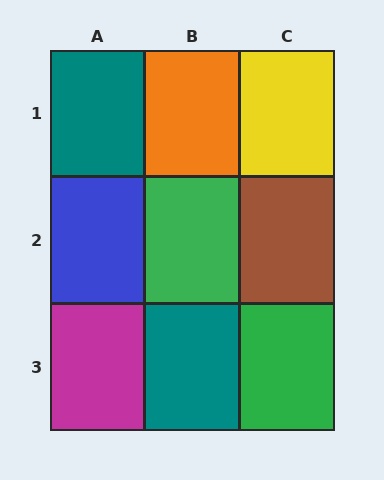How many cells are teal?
2 cells are teal.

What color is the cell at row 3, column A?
Magenta.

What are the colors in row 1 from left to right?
Teal, orange, yellow.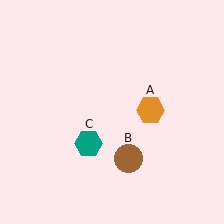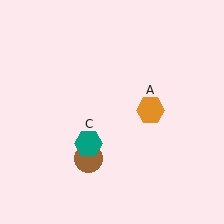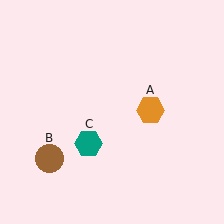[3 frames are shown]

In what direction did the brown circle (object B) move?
The brown circle (object B) moved left.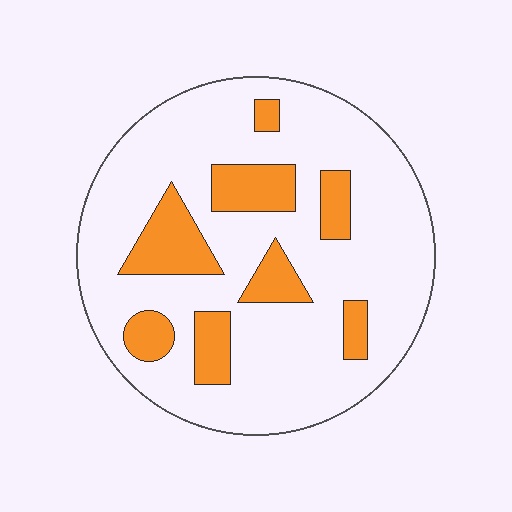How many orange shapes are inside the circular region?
8.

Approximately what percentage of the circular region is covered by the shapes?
Approximately 20%.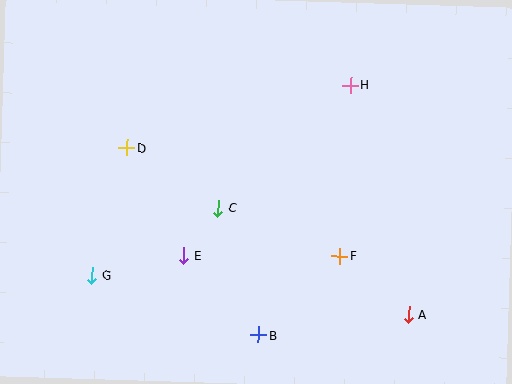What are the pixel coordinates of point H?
Point H is at (350, 85).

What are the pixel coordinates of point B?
Point B is at (258, 335).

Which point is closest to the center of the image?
Point C at (218, 208) is closest to the center.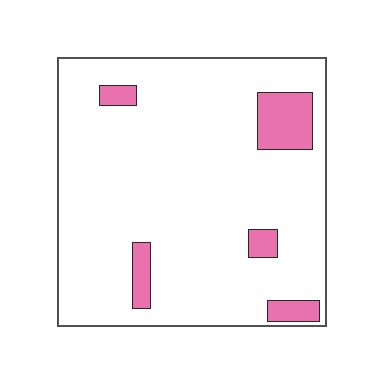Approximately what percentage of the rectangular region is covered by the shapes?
Approximately 10%.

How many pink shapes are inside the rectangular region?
5.